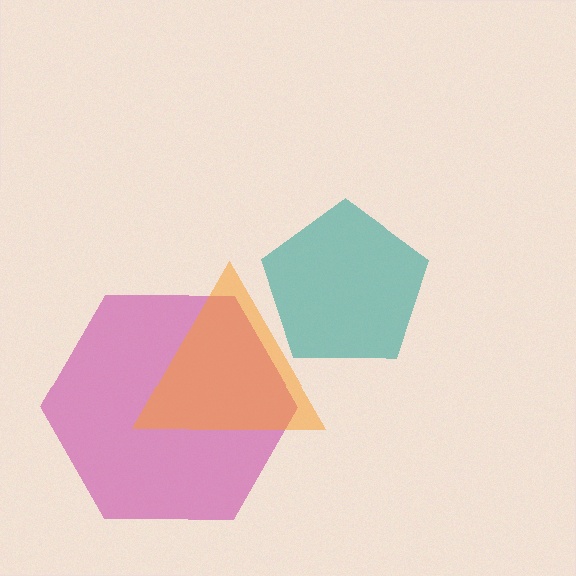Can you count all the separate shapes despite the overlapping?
Yes, there are 3 separate shapes.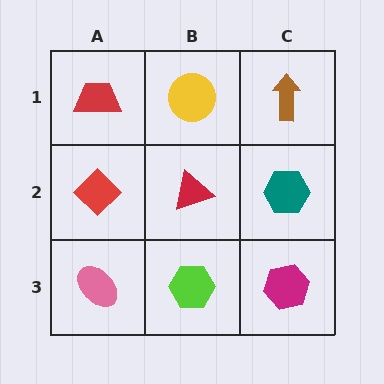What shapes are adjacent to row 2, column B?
A yellow circle (row 1, column B), a lime hexagon (row 3, column B), a red diamond (row 2, column A), a teal hexagon (row 2, column C).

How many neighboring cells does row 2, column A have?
3.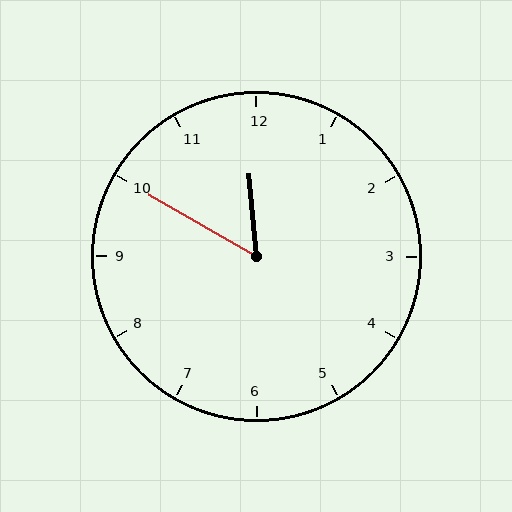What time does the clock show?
11:50.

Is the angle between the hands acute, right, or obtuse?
It is acute.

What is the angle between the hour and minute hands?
Approximately 55 degrees.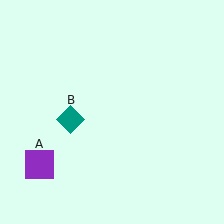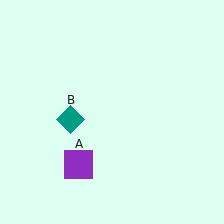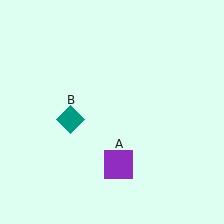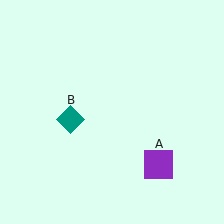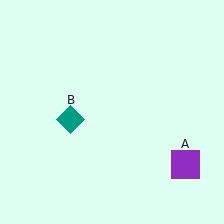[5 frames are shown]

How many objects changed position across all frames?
1 object changed position: purple square (object A).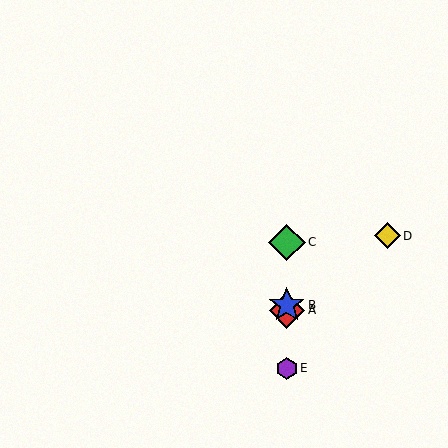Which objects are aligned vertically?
Objects A, B, C, E are aligned vertically.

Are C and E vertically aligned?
Yes, both are at x≈287.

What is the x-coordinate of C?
Object C is at x≈287.